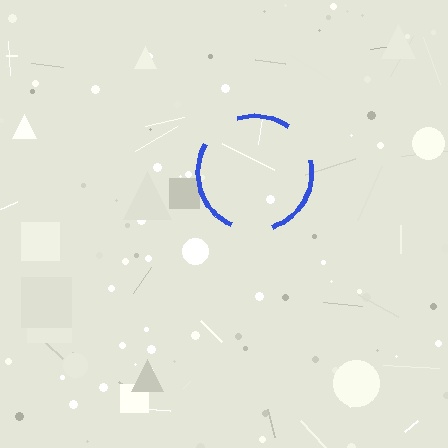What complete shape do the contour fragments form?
The contour fragments form a circle.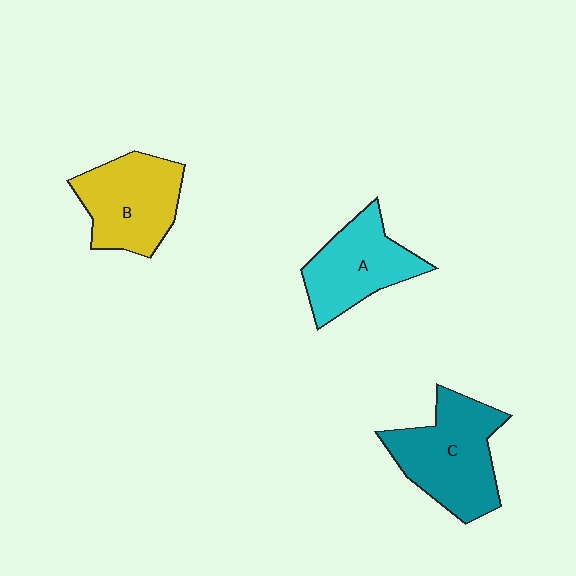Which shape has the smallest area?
Shape A (cyan).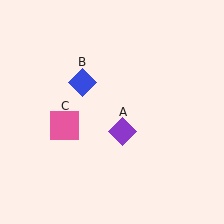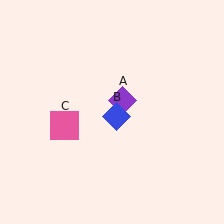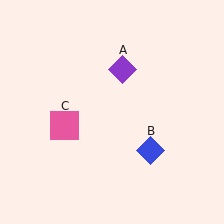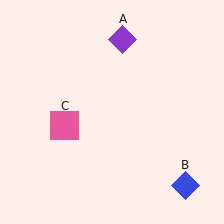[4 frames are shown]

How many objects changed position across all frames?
2 objects changed position: purple diamond (object A), blue diamond (object B).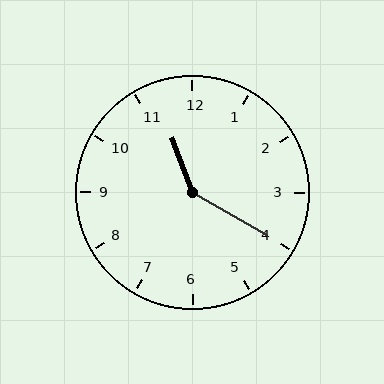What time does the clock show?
11:20.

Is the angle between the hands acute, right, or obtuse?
It is obtuse.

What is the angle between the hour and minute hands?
Approximately 140 degrees.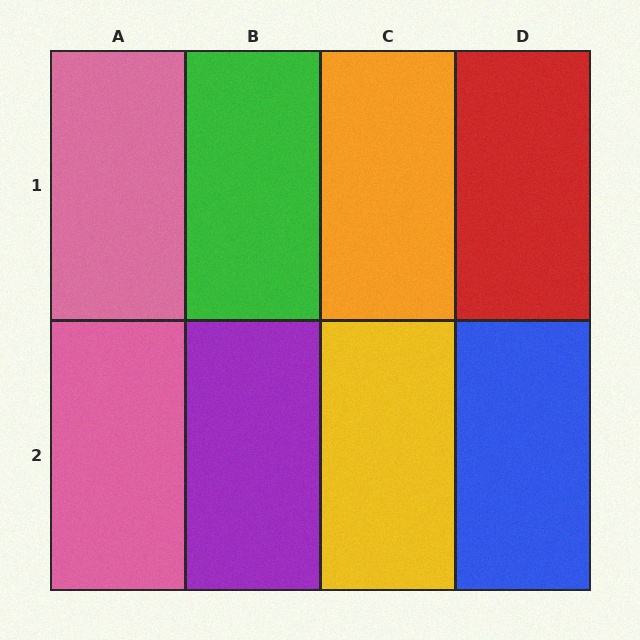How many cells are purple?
1 cell is purple.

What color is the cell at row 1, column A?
Pink.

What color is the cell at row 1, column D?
Red.